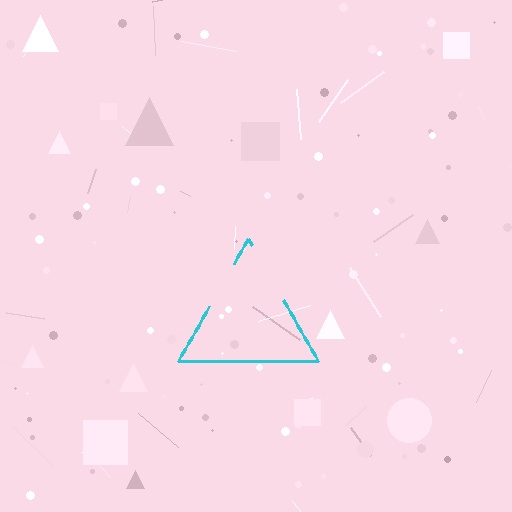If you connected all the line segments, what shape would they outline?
They would outline a triangle.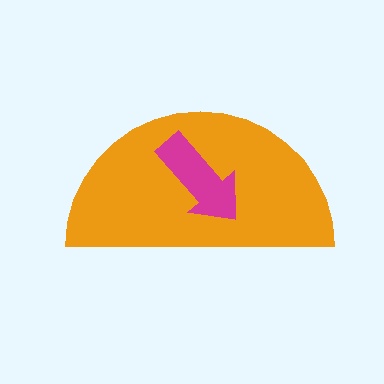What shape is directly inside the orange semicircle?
The magenta arrow.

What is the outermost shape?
The orange semicircle.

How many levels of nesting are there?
2.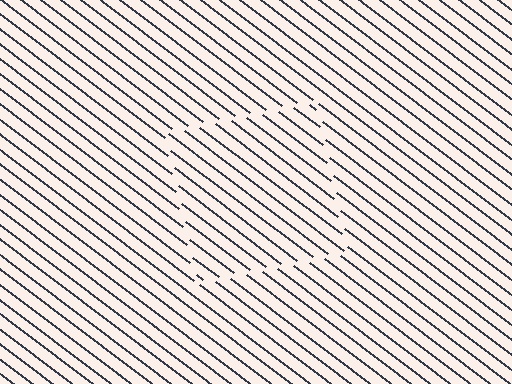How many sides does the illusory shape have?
4 sides — the line-ends trace a square.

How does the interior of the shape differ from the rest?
The interior of the shape contains the same grating, shifted by half a period — the contour is defined by the phase discontinuity where line-ends from the inner and outer gratings abut.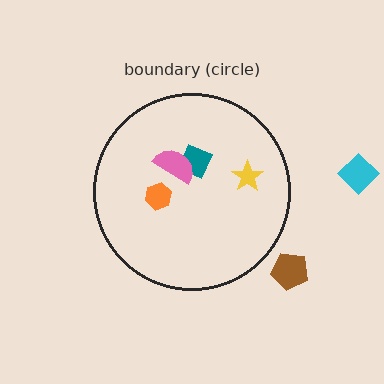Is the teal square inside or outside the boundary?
Inside.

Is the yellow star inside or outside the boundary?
Inside.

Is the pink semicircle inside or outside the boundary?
Inside.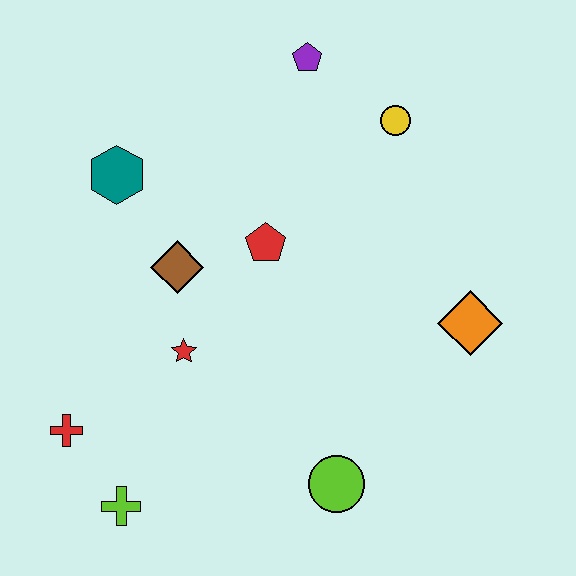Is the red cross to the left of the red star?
Yes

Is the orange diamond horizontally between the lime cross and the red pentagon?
No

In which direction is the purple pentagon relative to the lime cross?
The purple pentagon is above the lime cross.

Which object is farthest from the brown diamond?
The orange diamond is farthest from the brown diamond.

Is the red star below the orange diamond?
Yes